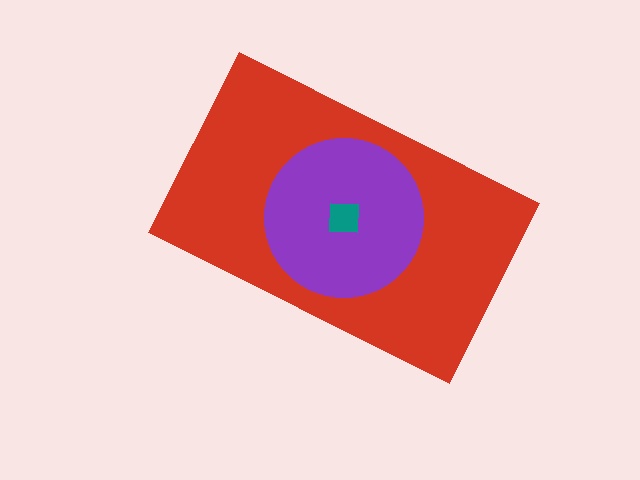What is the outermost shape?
The red rectangle.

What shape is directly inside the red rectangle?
The purple circle.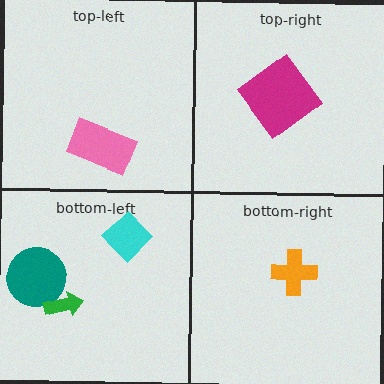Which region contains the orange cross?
The bottom-right region.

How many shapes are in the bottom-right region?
1.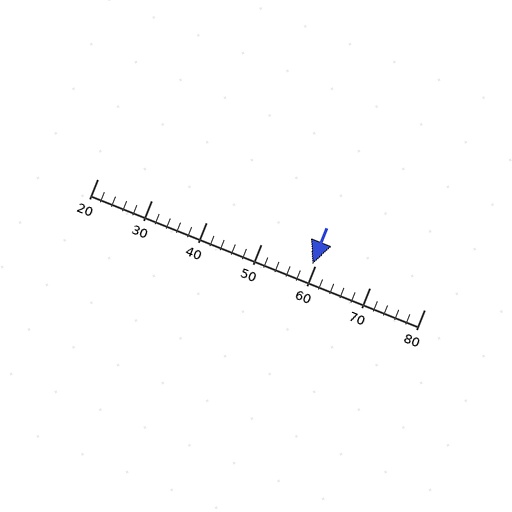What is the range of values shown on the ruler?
The ruler shows values from 20 to 80.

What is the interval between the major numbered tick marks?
The major tick marks are spaced 10 units apart.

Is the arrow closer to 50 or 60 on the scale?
The arrow is closer to 60.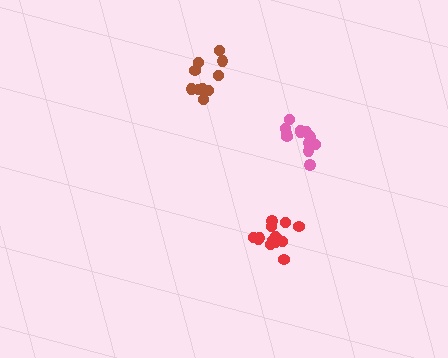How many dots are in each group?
Group 1: 10 dots, Group 2: 14 dots, Group 3: 13 dots (37 total).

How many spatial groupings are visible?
There are 3 spatial groupings.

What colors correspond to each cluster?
The clusters are colored: brown, red, pink.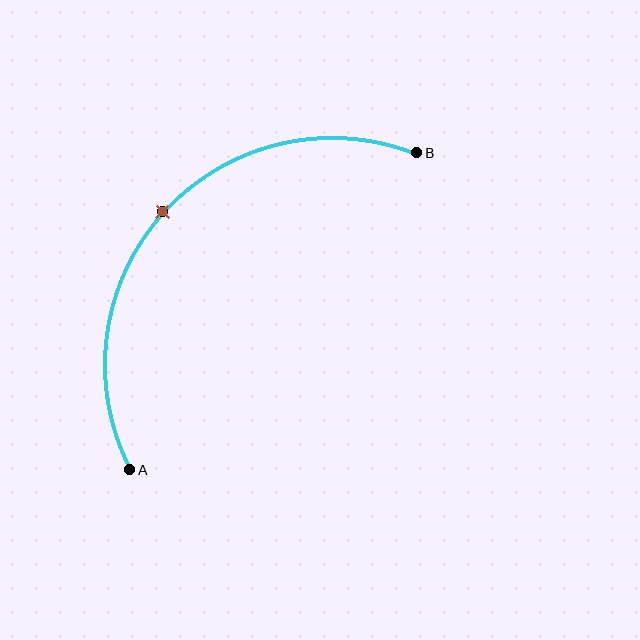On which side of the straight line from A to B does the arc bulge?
The arc bulges above and to the left of the straight line connecting A and B.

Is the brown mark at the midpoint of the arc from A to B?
Yes. The brown mark lies on the arc at equal arc-length from both A and B — it is the arc midpoint.